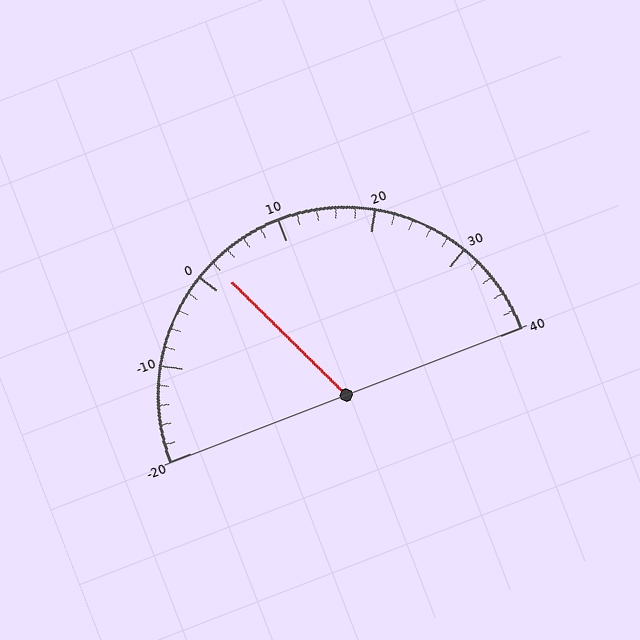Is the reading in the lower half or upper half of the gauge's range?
The reading is in the lower half of the range (-20 to 40).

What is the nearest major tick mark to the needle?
The nearest major tick mark is 0.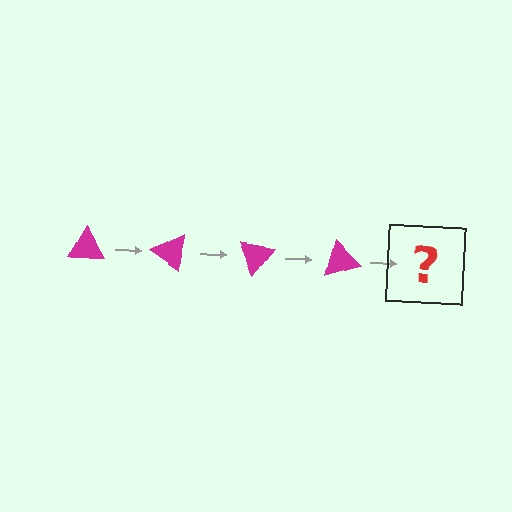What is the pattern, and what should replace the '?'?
The pattern is that the triangle rotates 35 degrees each step. The '?' should be a magenta triangle rotated 140 degrees.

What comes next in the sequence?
The next element should be a magenta triangle rotated 140 degrees.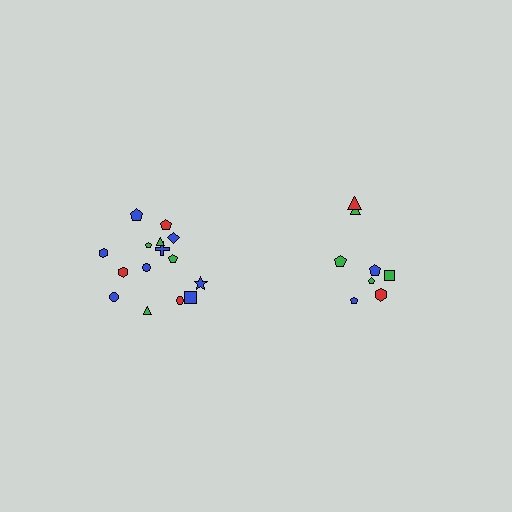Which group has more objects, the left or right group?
The left group.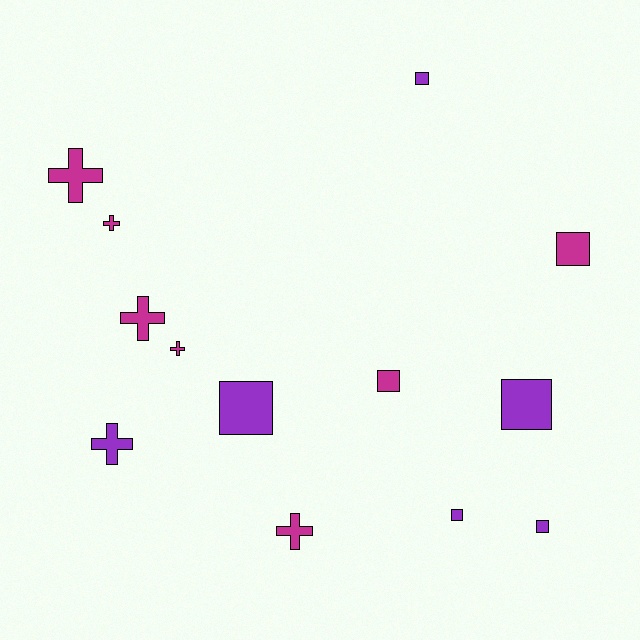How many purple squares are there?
There are 5 purple squares.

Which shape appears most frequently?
Square, with 7 objects.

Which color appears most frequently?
Magenta, with 7 objects.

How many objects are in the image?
There are 13 objects.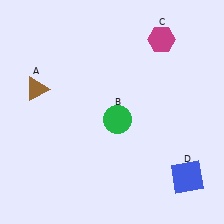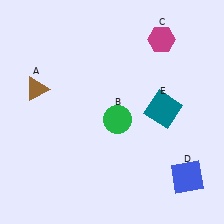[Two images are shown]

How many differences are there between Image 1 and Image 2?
There is 1 difference between the two images.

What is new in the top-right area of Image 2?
A teal square (E) was added in the top-right area of Image 2.